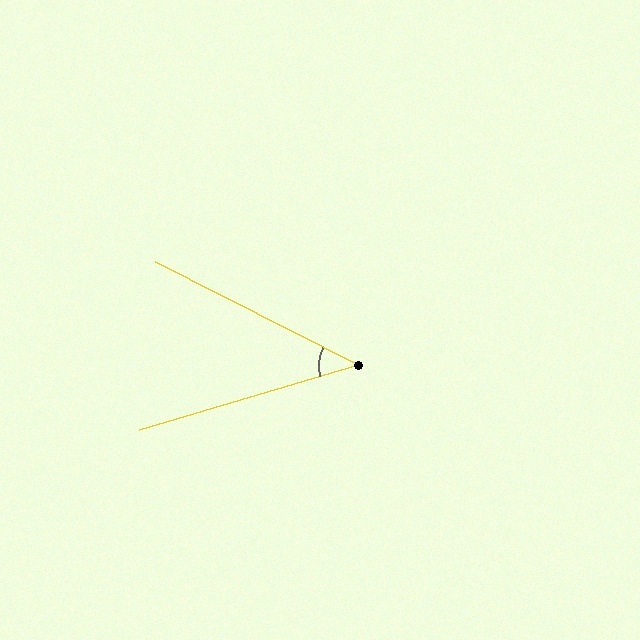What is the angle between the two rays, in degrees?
Approximately 43 degrees.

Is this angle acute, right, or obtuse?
It is acute.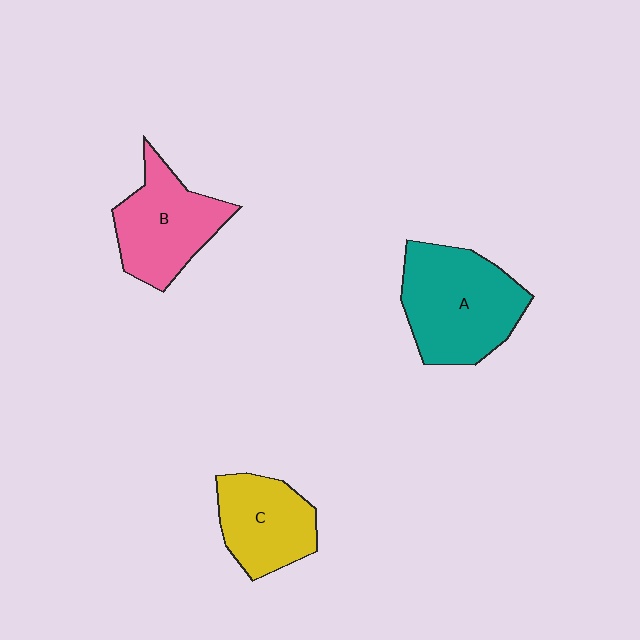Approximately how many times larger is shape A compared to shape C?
Approximately 1.5 times.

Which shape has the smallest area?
Shape C (yellow).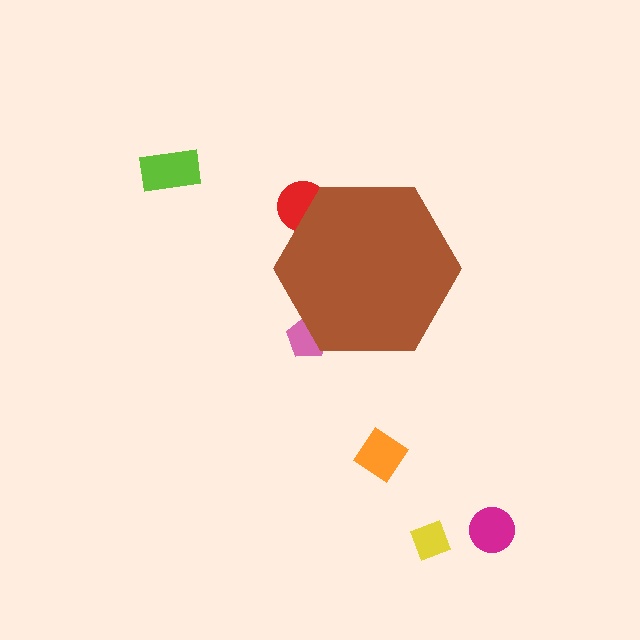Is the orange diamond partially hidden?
No, the orange diamond is fully visible.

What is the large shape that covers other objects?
A brown hexagon.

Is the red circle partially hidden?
Yes, the red circle is partially hidden behind the brown hexagon.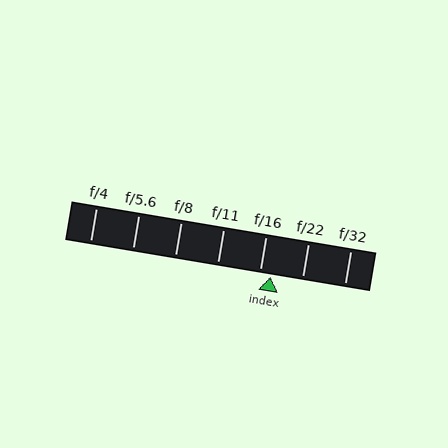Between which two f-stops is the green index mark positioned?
The index mark is between f/16 and f/22.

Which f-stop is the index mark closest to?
The index mark is closest to f/16.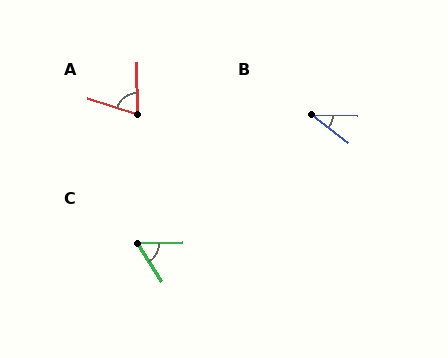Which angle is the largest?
A, at approximately 71 degrees.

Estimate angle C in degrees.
Approximately 59 degrees.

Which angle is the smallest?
B, at approximately 37 degrees.